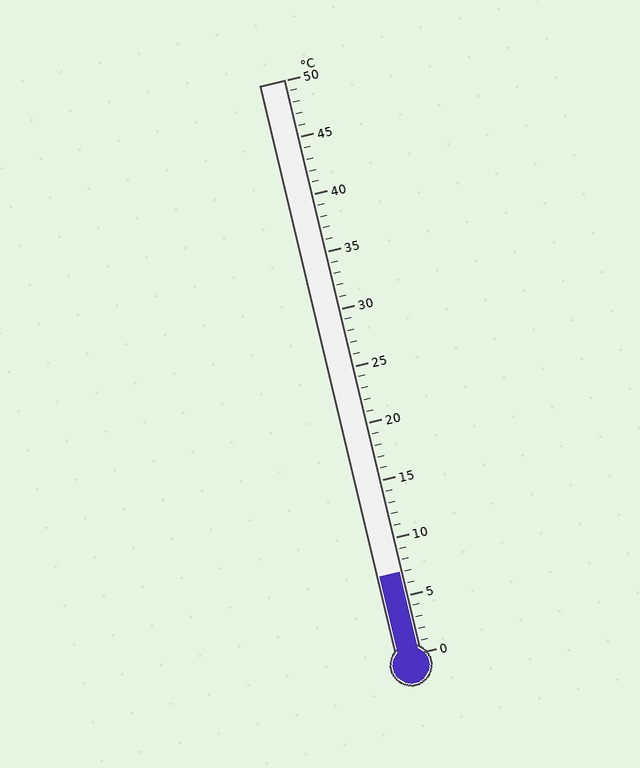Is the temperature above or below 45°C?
The temperature is below 45°C.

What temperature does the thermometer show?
The thermometer shows approximately 7°C.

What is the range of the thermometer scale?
The thermometer scale ranges from 0°C to 50°C.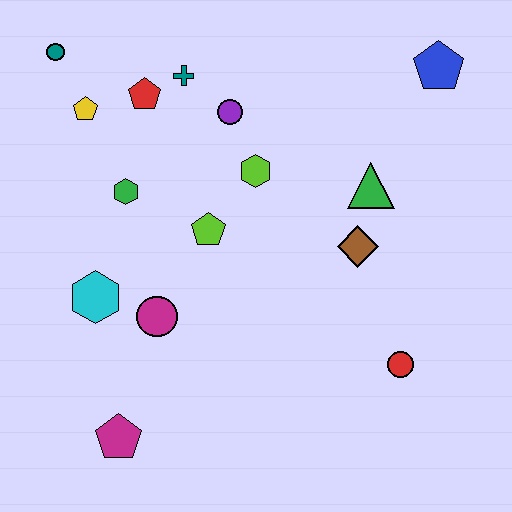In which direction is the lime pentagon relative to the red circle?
The lime pentagon is to the left of the red circle.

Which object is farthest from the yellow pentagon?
The red circle is farthest from the yellow pentagon.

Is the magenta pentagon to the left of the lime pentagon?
Yes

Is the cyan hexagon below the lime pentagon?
Yes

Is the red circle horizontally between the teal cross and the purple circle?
No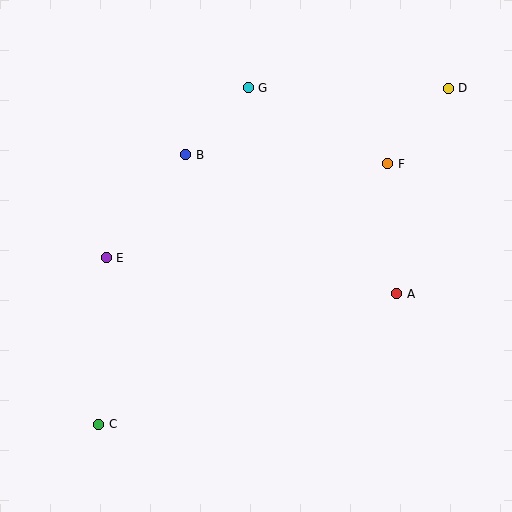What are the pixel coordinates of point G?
Point G is at (248, 88).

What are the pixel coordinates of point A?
Point A is at (397, 294).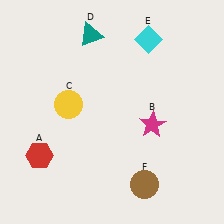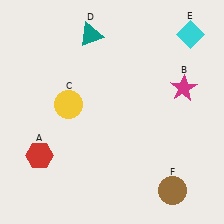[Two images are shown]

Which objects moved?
The objects that moved are: the magenta star (B), the cyan diamond (E), the brown circle (F).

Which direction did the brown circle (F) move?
The brown circle (F) moved right.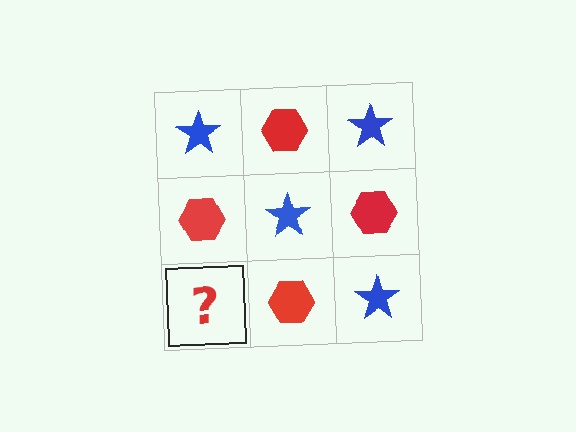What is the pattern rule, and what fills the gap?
The rule is that it alternates blue star and red hexagon in a checkerboard pattern. The gap should be filled with a blue star.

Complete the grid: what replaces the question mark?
The question mark should be replaced with a blue star.